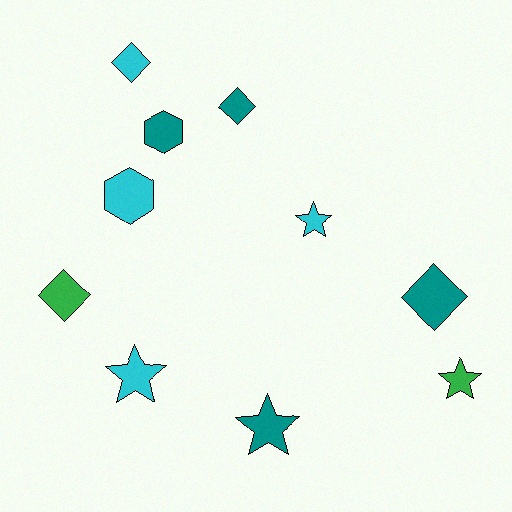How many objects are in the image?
There are 10 objects.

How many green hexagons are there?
There are no green hexagons.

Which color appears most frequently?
Cyan, with 4 objects.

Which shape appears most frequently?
Star, with 4 objects.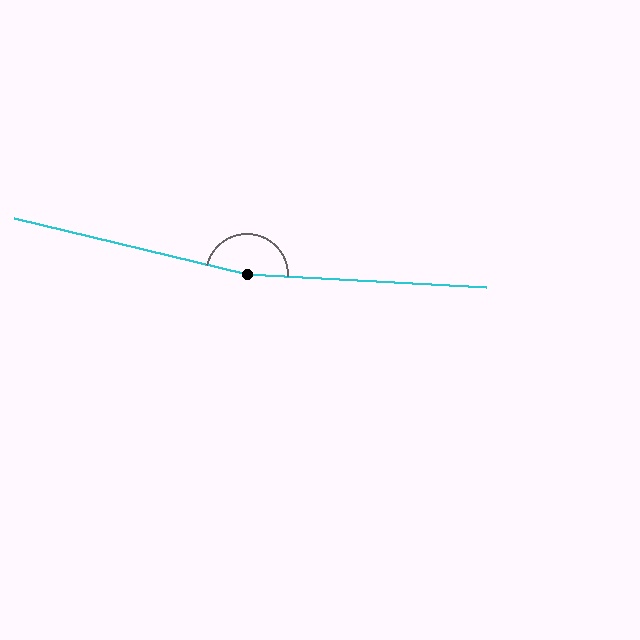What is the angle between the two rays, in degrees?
Approximately 170 degrees.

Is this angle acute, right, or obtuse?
It is obtuse.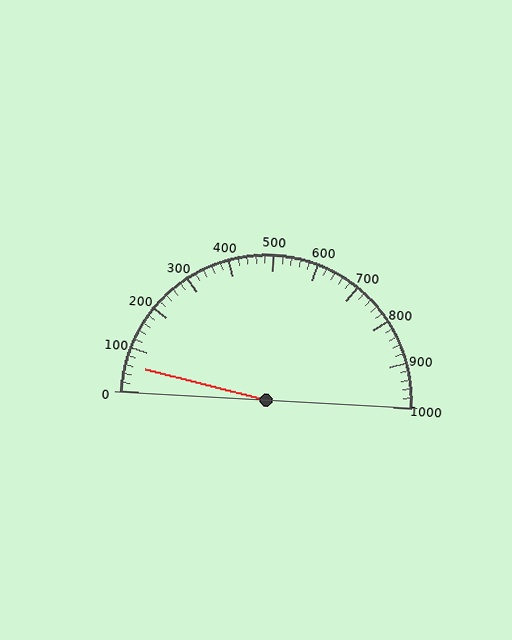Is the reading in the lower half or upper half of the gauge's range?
The reading is in the lower half of the range (0 to 1000).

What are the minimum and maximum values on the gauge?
The gauge ranges from 0 to 1000.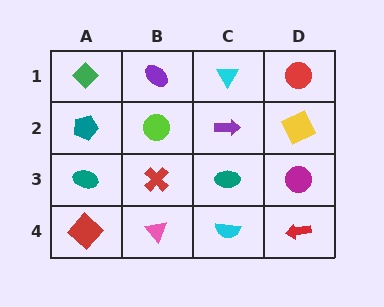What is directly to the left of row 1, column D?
A cyan triangle.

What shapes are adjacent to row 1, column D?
A yellow square (row 2, column D), a cyan triangle (row 1, column C).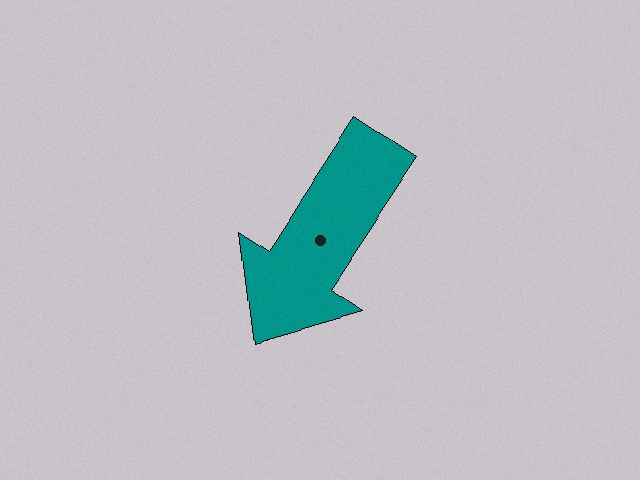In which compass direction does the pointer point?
Southwest.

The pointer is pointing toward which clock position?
Roughly 7 o'clock.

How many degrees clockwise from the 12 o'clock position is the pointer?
Approximately 214 degrees.